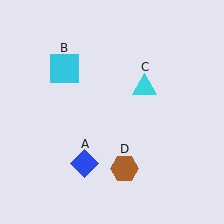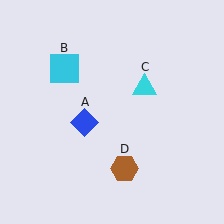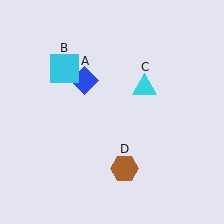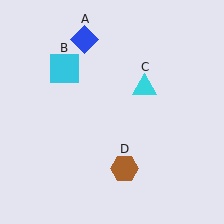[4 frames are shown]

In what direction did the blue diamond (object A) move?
The blue diamond (object A) moved up.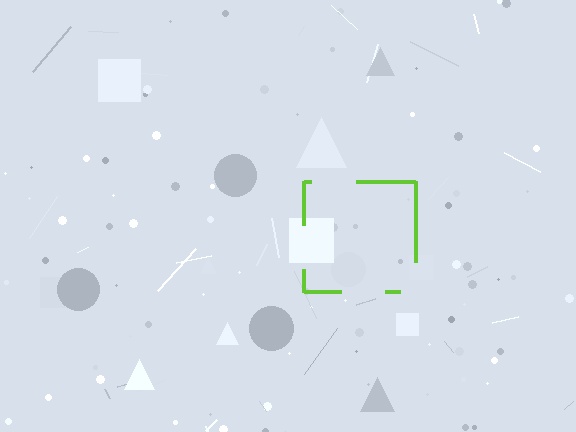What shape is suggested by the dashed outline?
The dashed outline suggests a square.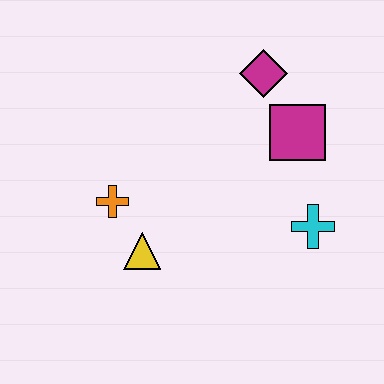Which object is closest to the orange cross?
The yellow triangle is closest to the orange cross.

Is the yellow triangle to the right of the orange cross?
Yes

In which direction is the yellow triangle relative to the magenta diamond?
The yellow triangle is below the magenta diamond.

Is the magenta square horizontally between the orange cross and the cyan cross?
Yes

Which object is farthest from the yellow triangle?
The magenta diamond is farthest from the yellow triangle.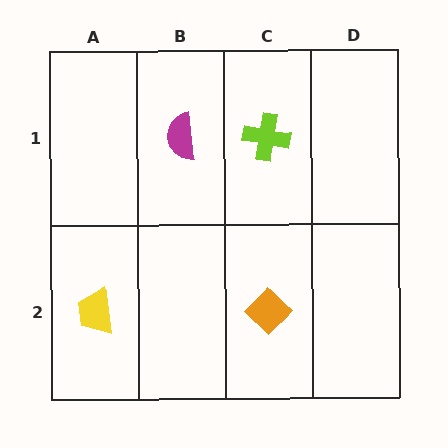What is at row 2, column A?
A yellow trapezoid.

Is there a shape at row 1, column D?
No, that cell is empty.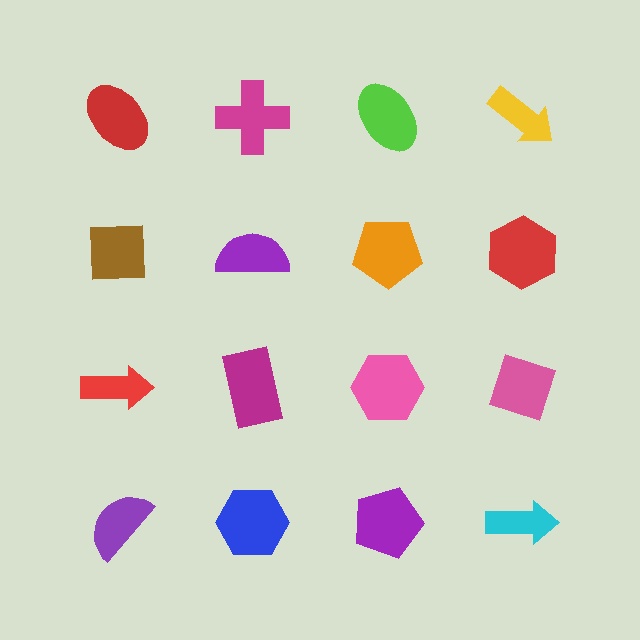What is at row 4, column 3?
A purple pentagon.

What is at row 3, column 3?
A pink hexagon.